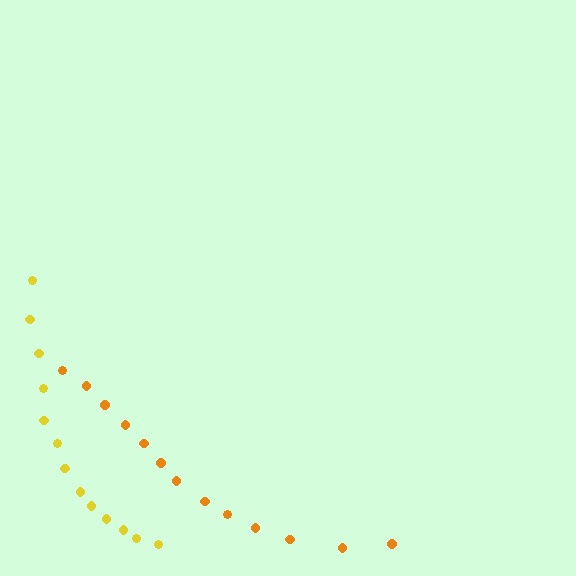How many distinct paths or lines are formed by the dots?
There are 2 distinct paths.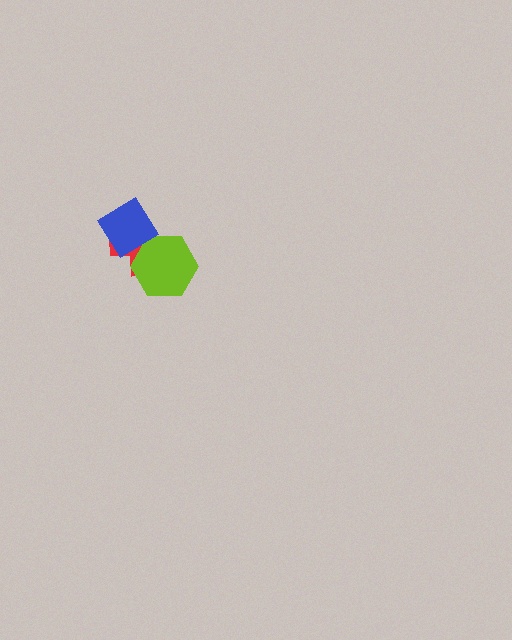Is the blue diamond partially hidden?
No, no other shape covers it.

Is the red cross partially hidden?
Yes, it is partially covered by another shape.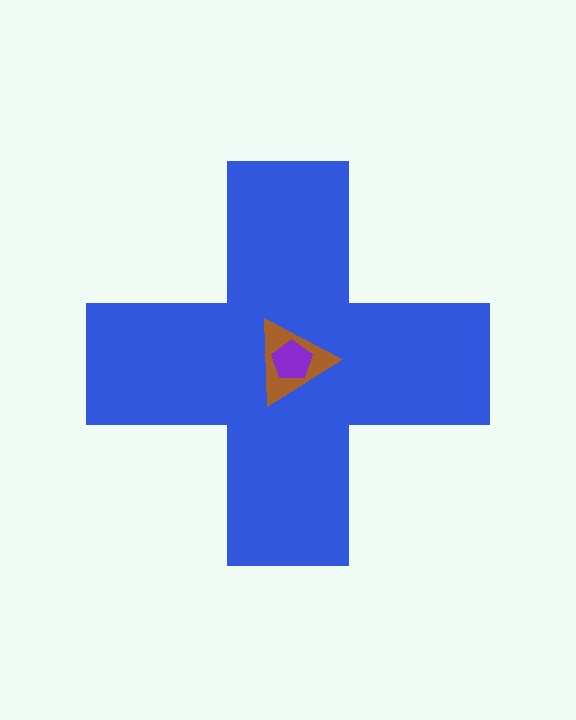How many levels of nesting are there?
3.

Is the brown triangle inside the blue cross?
Yes.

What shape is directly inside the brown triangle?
The purple pentagon.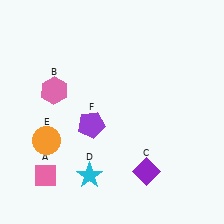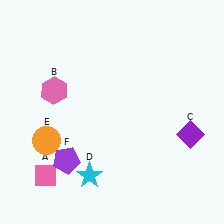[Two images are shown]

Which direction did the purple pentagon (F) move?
The purple pentagon (F) moved down.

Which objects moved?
The objects that moved are: the purple diamond (C), the purple pentagon (F).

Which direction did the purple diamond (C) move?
The purple diamond (C) moved right.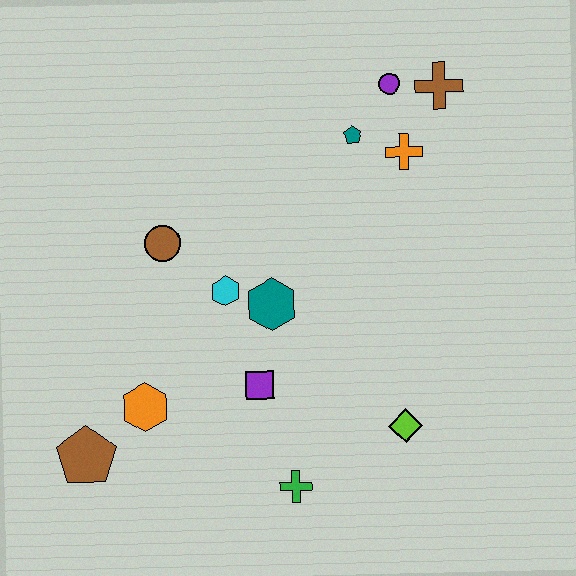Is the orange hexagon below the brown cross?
Yes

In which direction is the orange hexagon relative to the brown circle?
The orange hexagon is below the brown circle.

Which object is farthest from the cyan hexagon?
The brown cross is farthest from the cyan hexagon.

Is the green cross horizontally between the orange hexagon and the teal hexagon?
No